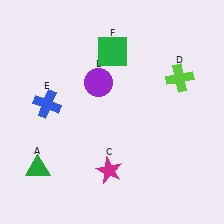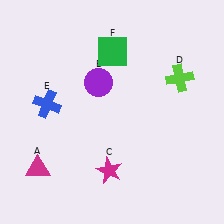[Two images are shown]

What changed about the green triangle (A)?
In Image 1, A is green. In Image 2, it changed to magenta.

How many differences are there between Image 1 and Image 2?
There is 1 difference between the two images.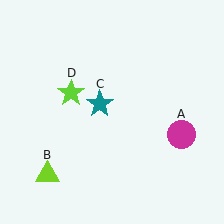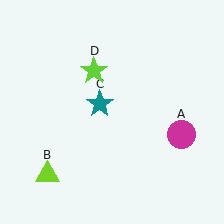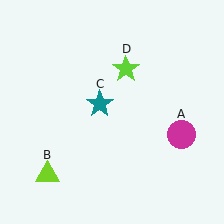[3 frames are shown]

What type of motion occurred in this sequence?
The lime star (object D) rotated clockwise around the center of the scene.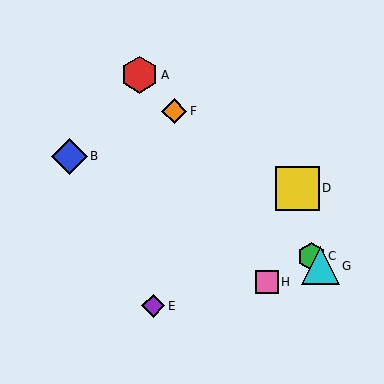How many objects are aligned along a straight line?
4 objects (A, C, F, G) are aligned along a straight line.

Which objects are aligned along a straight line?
Objects A, C, F, G are aligned along a straight line.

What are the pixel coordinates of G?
Object G is at (320, 266).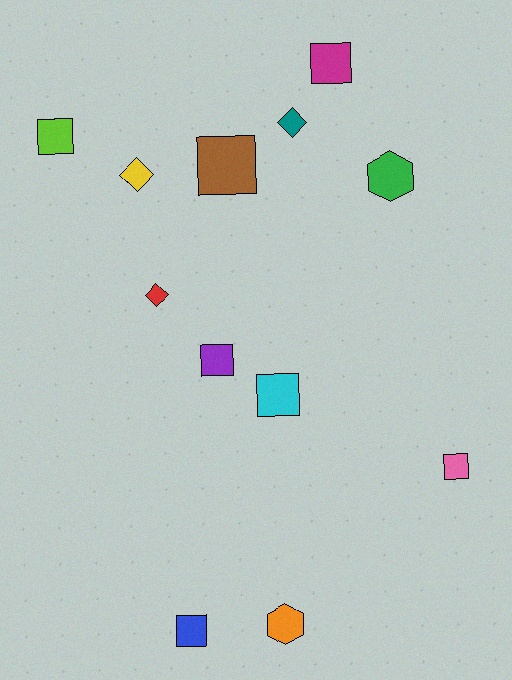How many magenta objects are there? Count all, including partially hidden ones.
There is 1 magenta object.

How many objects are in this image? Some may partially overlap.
There are 12 objects.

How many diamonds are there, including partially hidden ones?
There are 3 diamonds.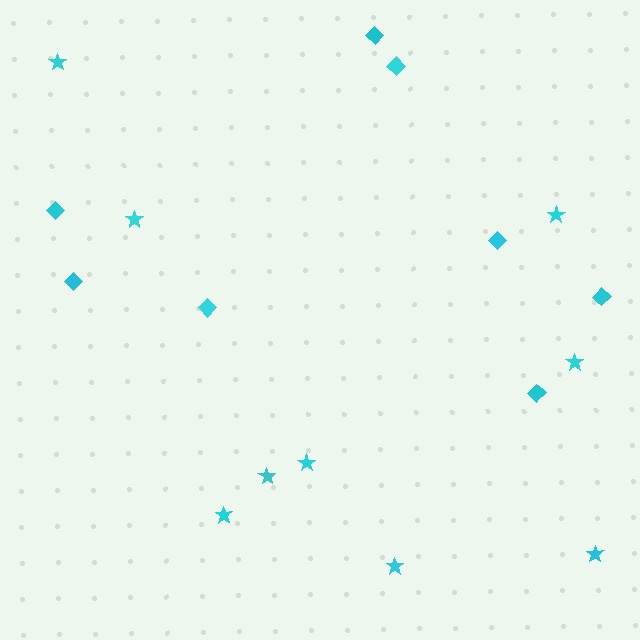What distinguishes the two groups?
There are 2 groups: one group of stars (9) and one group of diamonds (8).